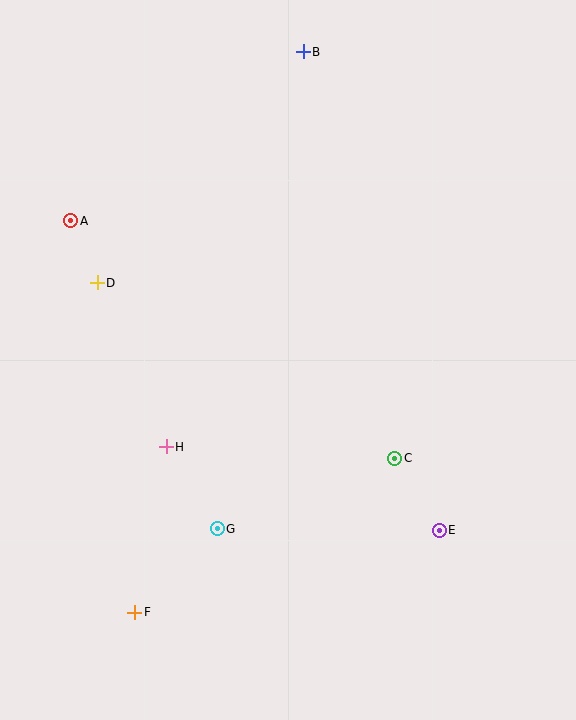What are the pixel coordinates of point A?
Point A is at (71, 221).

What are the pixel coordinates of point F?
Point F is at (135, 612).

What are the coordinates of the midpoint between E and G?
The midpoint between E and G is at (328, 529).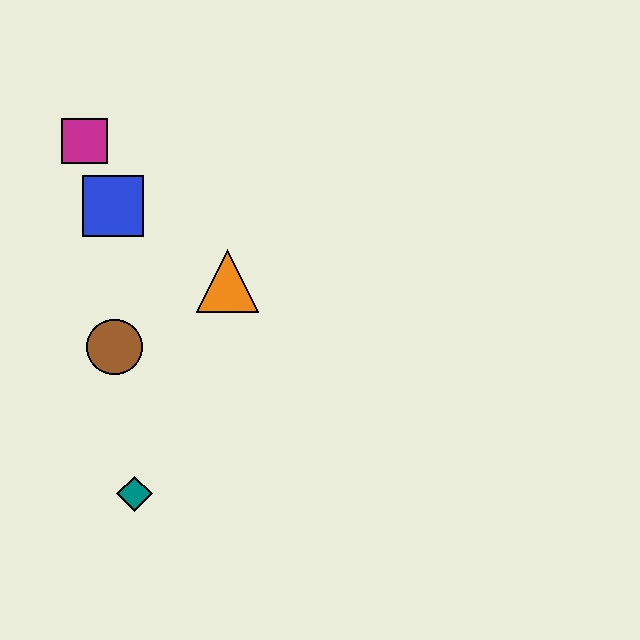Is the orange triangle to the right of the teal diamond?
Yes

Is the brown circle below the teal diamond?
No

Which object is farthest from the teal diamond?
The magenta square is farthest from the teal diamond.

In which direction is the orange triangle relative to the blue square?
The orange triangle is to the right of the blue square.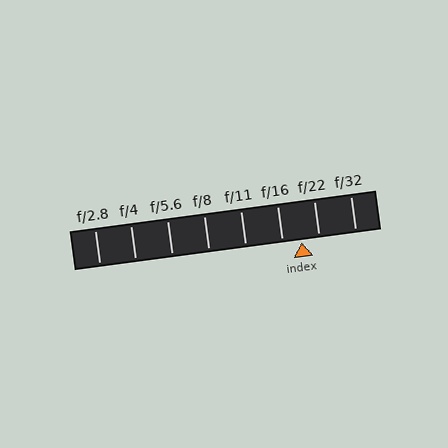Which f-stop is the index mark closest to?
The index mark is closest to f/22.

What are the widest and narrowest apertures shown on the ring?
The widest aperture shown is f/2.8 and the narrowest is f/32.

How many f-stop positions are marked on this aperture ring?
There are 8 f-stop positions marked.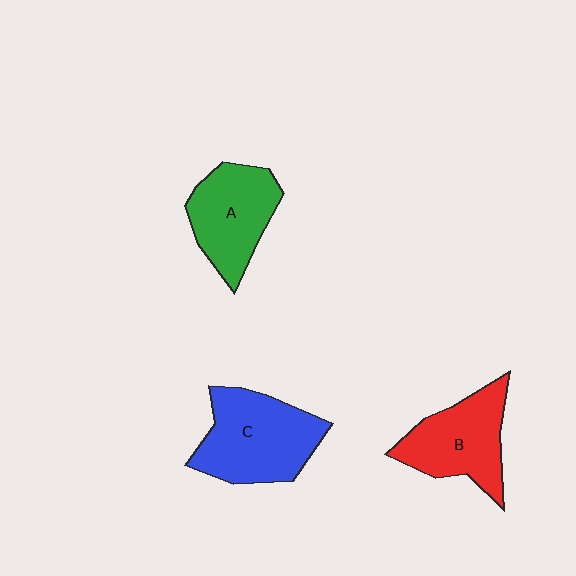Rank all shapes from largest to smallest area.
From largest to smallest: C (blue), B (red), A (green).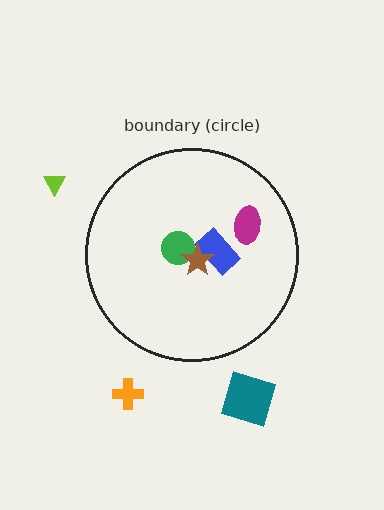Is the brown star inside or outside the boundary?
Inside.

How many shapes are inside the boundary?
4 inside, 3 outside.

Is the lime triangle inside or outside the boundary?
Outside.